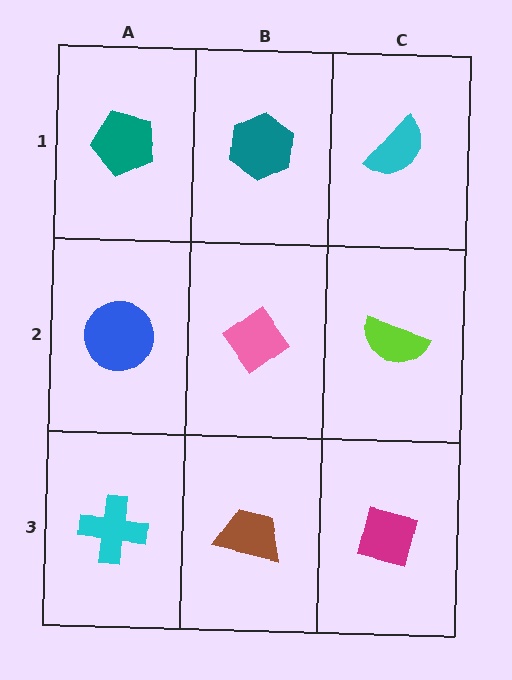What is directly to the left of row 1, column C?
A teal hexagon.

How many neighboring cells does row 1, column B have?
3.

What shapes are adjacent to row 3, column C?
A lime semicircle (row 2, column C), a brown trapezoid (row 3, column B).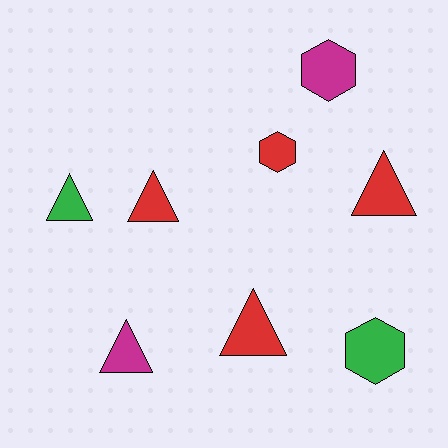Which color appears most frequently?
Red, with 4 objects.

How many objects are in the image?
There are 8 objects.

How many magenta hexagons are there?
There is 1 magenta hexagon.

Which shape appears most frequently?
Triangle, with 5 objects.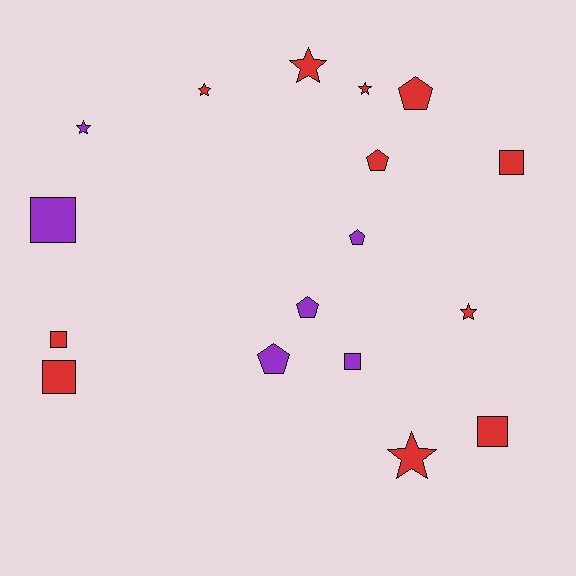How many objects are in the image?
There are 17 objects.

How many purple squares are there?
There are 2 purple squares.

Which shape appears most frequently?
Square, with 6 objects.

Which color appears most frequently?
Red, with 11 objects.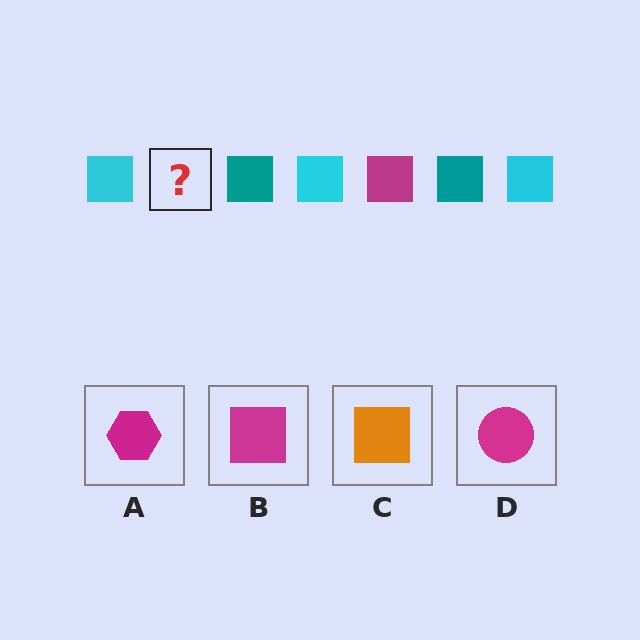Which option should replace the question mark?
Option B.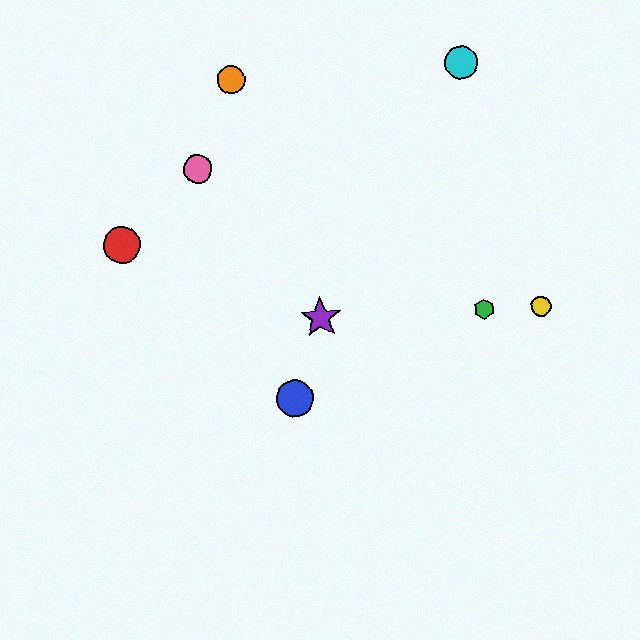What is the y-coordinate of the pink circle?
The pink circle is at y≈169.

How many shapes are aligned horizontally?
3 shapes (the green hexagon, the yellow circle, the purple star) are aligned horizontally.